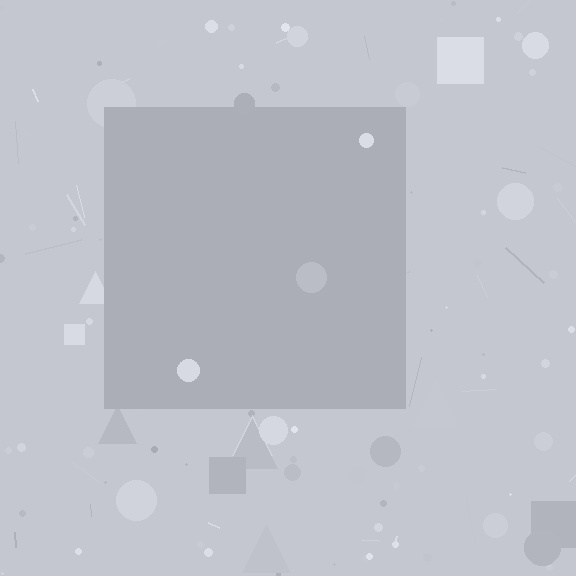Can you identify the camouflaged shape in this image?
The camouflaged shape is a square.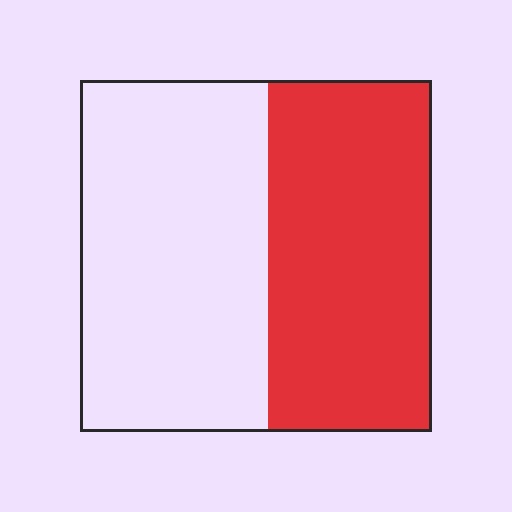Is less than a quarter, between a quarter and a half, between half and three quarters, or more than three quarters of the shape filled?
Between a quarter and a half.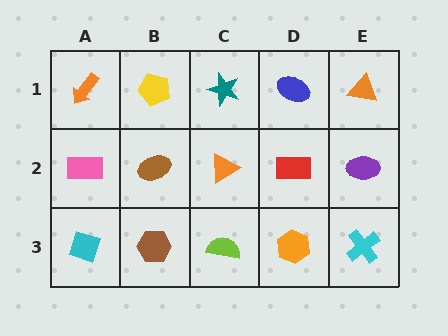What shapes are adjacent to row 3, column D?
A red rectangle (row 2, column D), a lime semicircle (row 3, column C), a cyan cross (row 3, column E).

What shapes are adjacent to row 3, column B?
A brown ellipse (row 2, column B), a cyan diamond (row 3, column A), a lime semicircle (row 3, column C).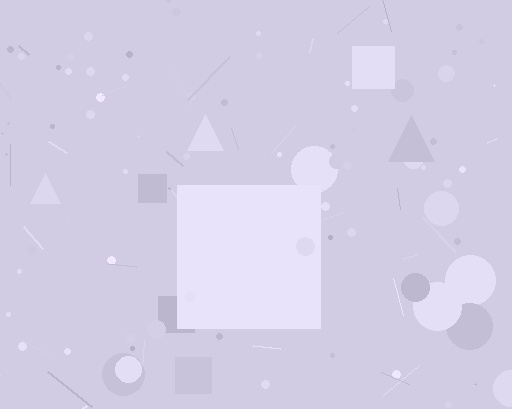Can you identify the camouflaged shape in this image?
The camouflaged shape is a square.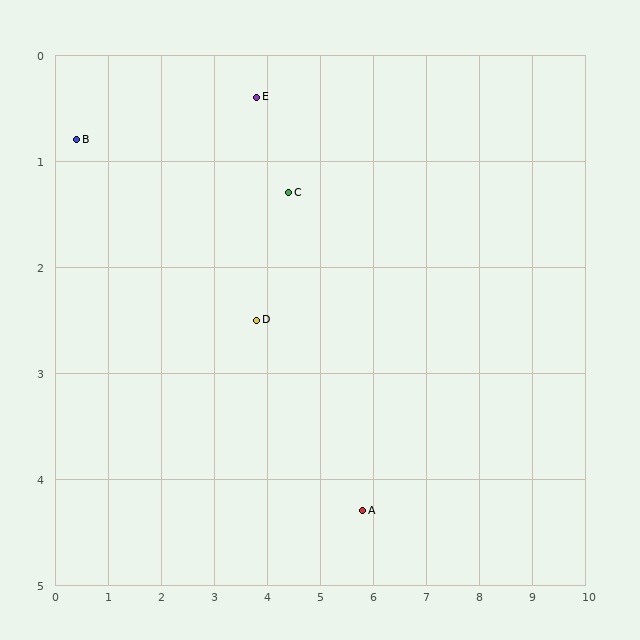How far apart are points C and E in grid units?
Points C and E are about 1.1 grid units apart.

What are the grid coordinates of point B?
Point B is at approximately (0.4, 0.8).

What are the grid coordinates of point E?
Point E is at approximately (3.8, 0.4).